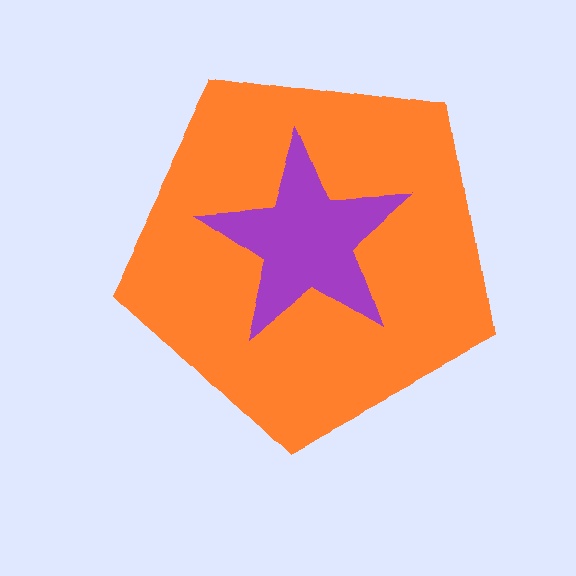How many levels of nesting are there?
2.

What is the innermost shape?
The purple star.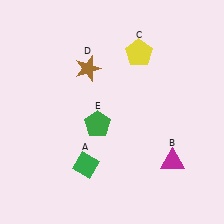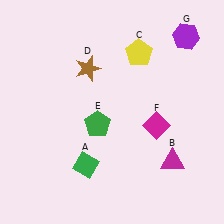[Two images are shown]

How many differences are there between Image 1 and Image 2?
There are 2 differences between the two images.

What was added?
A magenta diamond (F), a purple hexagon (G) were added in Image 2.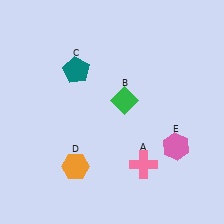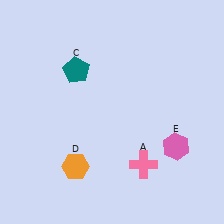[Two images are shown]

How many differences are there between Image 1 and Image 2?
There is 1 difference between the two images.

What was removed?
The green diamond (B) was removed in Image 2.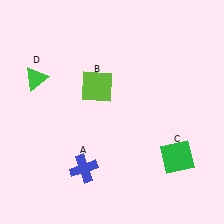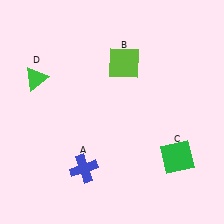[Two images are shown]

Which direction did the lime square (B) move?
The lime square (B) moved right.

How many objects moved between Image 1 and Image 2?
1 object moved between the two images.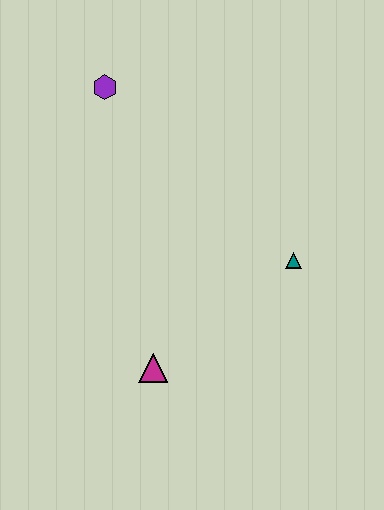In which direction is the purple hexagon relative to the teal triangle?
The purple hexagon is to the left of the teal triangle.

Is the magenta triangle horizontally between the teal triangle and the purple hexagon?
Yes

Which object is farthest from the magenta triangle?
The purple hexagon is farthest from the magenta triangle.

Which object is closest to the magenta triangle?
The teal triangle is closest to the magenta triangle.